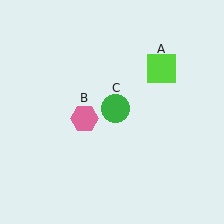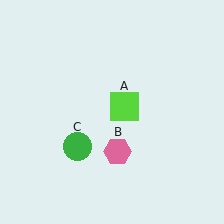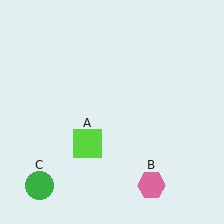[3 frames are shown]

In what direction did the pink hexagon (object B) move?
The pink hexagon (object B) moved down and to the right.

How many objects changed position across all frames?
3 objects changed position: lime square (object A), pink hexagon (object B), green circle (object C).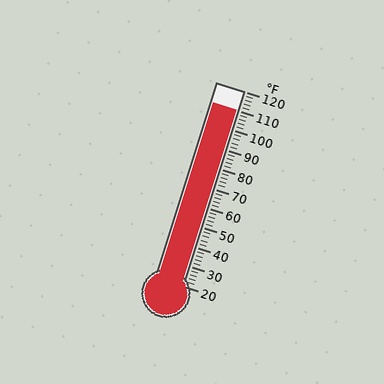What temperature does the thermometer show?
The thermometer shows approximately 110°F.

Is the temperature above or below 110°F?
The temperature is at 110°F.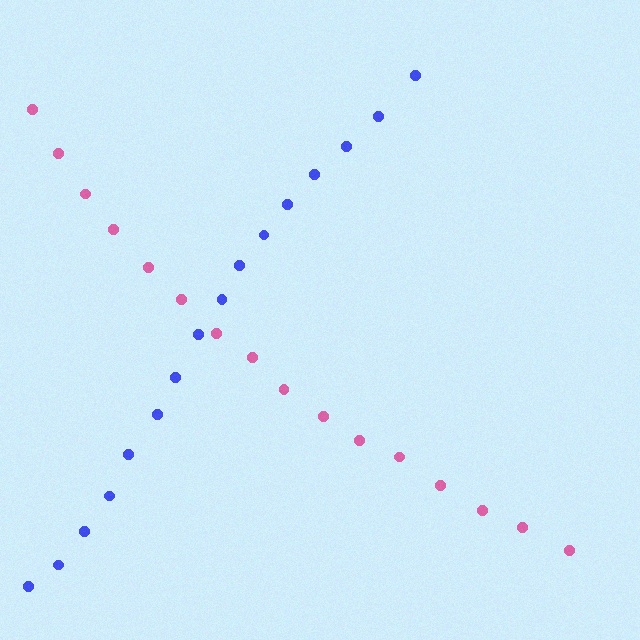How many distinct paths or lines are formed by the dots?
There are 2 distinct paths.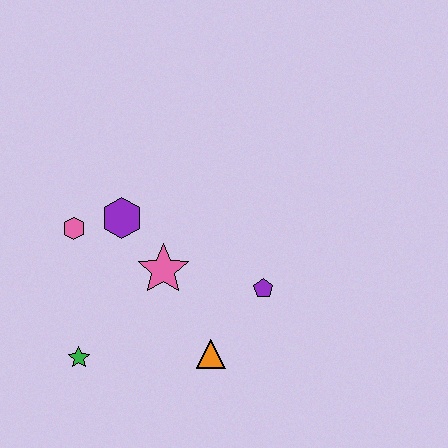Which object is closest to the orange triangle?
The purple pentagon is closest to the orange triangle.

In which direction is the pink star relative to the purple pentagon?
The pink star is to the left of the purple pentagon.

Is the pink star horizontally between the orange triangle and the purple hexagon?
Yes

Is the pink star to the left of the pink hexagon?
No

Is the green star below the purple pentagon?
Yes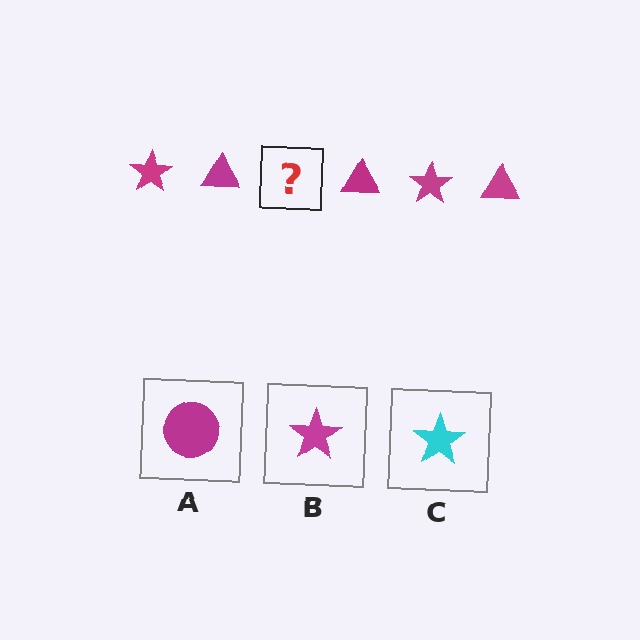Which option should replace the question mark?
Option B.